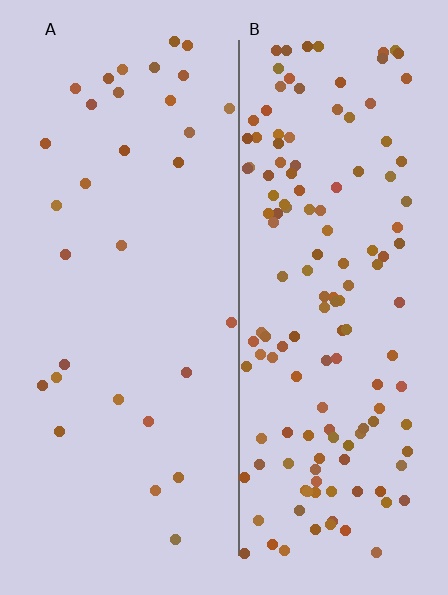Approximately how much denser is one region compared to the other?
Approximately 4.6× — region B over region A.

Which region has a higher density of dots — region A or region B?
B (the right).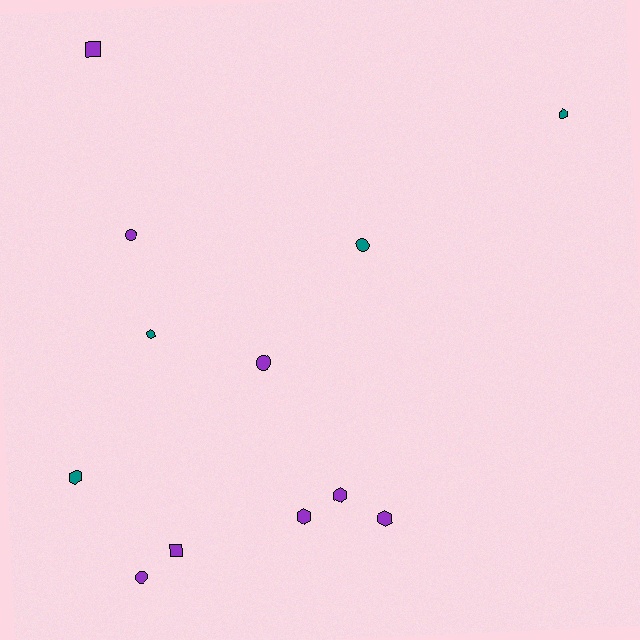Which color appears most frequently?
Purple, with 8 objects.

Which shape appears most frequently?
Hexagon, with 6 objects.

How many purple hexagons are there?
There are 3 purple hexagons.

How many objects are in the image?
There are 12 objects.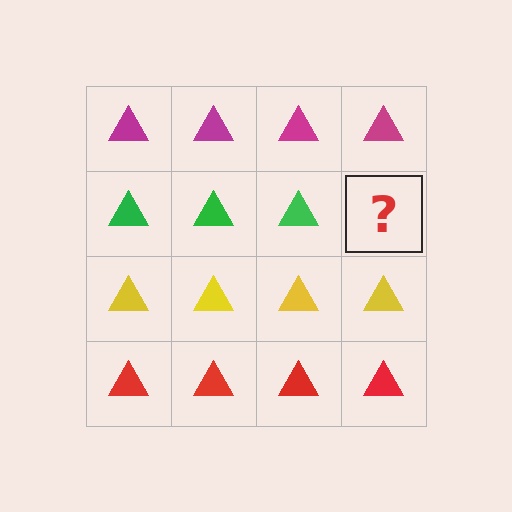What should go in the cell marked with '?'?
The missing cell should contain a green triangle.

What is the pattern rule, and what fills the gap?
The rule is that each row has a consistent color. The gap should be filled with a green triangle.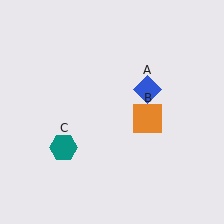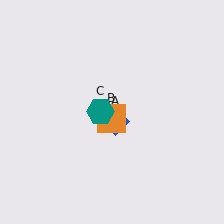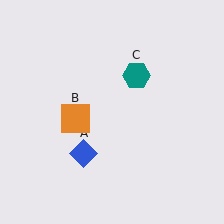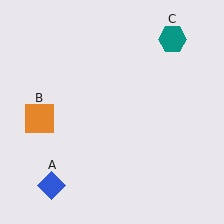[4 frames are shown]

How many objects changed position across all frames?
3 objects changed position: blue diamond (object A), orange square (object B), teal hexagon (object C).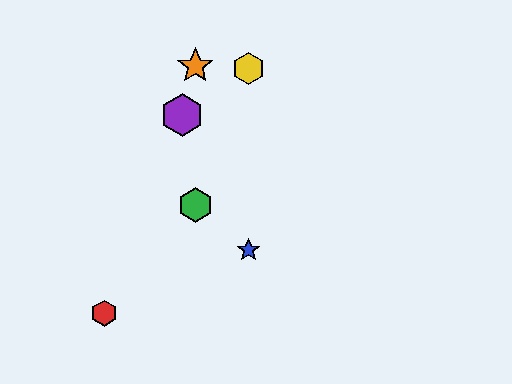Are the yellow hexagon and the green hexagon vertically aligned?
No, the yellow hexagon is at x≈249 and the green hexagon is at x≈195.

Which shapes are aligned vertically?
The blue star, the yellow hexagon are aligned vertically.